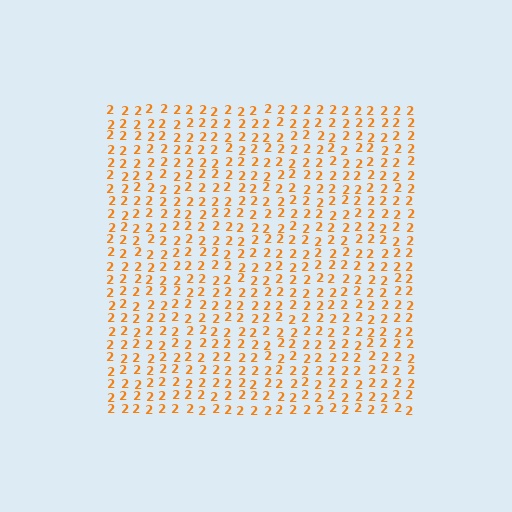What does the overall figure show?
The overall figure shows a square.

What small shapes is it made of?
It is made of small digit 2's.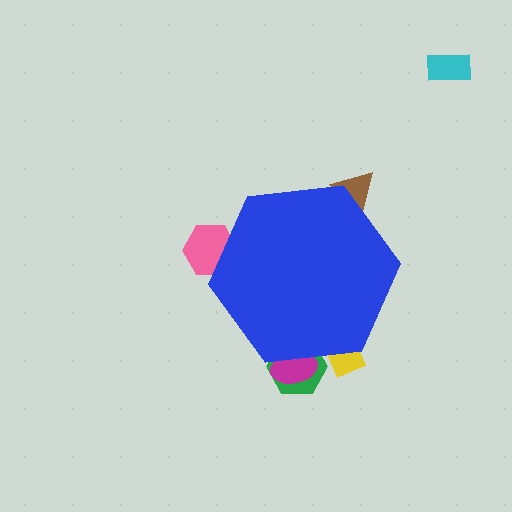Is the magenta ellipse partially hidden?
Yes, the magenta ellipse is partially hidden behind the blue hexagon.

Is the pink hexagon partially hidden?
Yes, the pink hexagon is partially hidden behind the blue hexagon.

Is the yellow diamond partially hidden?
Yes, the yellow diamond is partially hidden behind the blue hexagon.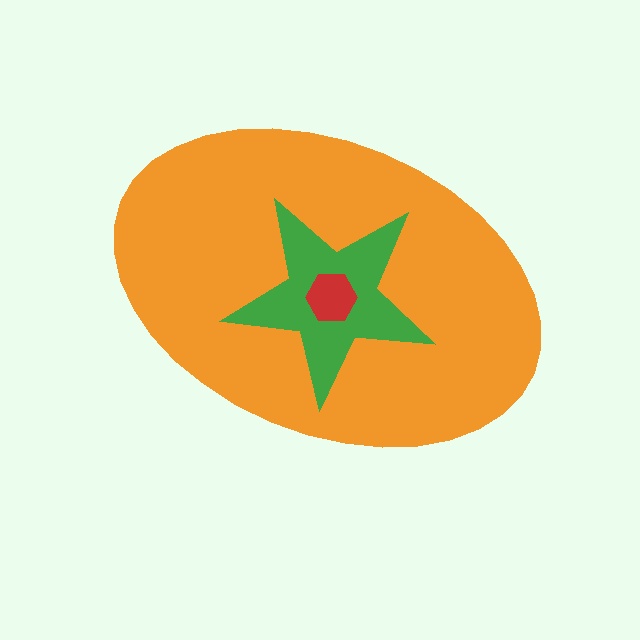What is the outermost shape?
The orange ellipse.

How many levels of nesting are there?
3.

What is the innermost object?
The red hexagon.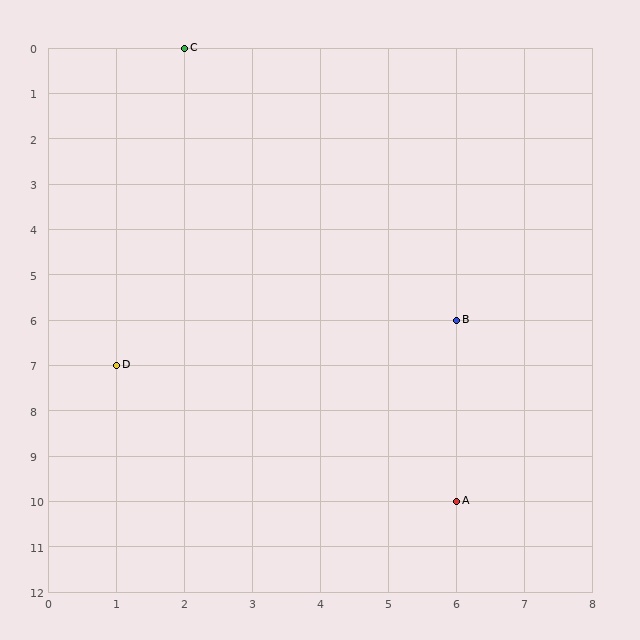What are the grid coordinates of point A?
Point A is at grid coordinates (6, 10).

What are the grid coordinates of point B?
Point B is at grid coordinates (6, 6).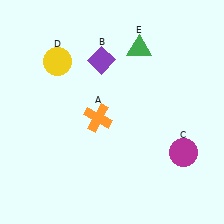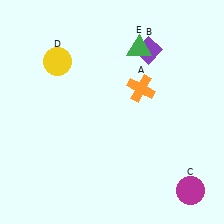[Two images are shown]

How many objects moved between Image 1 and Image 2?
3 objects moved between the two images.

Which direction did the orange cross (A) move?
The orange cross (A) moved right.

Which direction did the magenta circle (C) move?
The magenta circle (C) moved down.